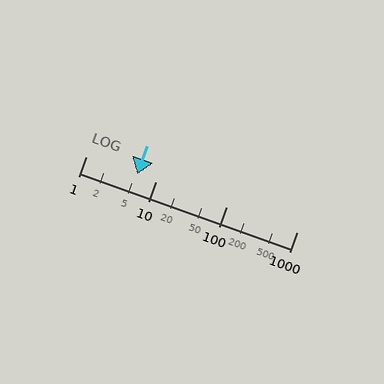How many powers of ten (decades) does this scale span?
The scale spans 3 decades, from 1 to 1000.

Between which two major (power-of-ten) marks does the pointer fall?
The pointer is between 1 and 10.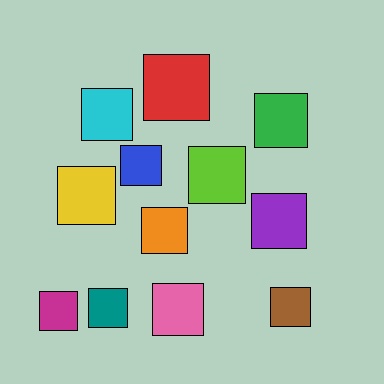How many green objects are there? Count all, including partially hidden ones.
There is 1 green object.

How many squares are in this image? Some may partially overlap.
There are 12 squares.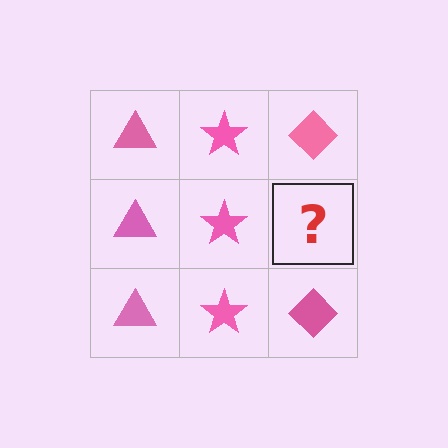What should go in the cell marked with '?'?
The missing cell should contain a pink diamond.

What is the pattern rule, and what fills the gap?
The rule is that each column has a consistent shape. The gap should be filled with a pink diamond.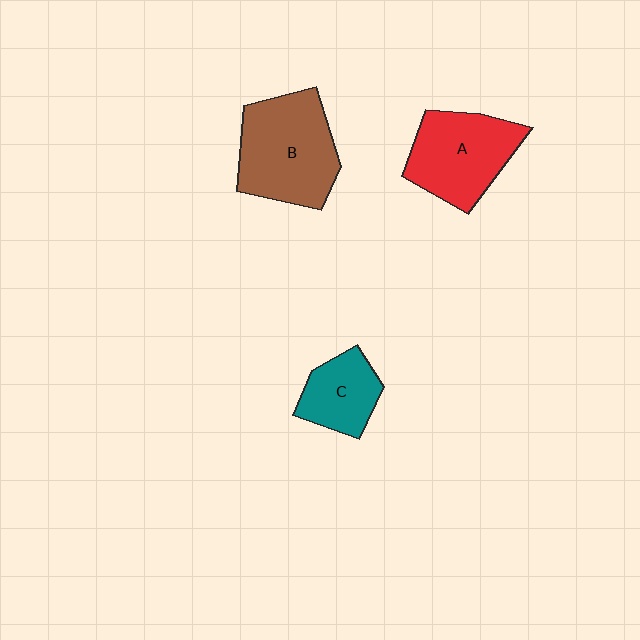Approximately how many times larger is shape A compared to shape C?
Approximately 1.6 times.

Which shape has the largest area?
Shape B (brown).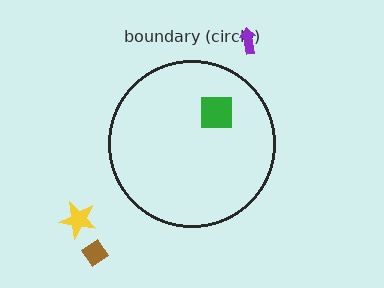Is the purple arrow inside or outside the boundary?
Outside.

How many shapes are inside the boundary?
1 inside, 3 outside.